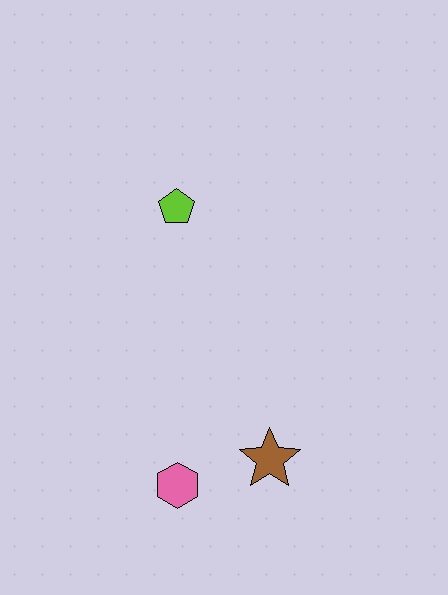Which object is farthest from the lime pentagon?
The pink hexagon is farthest from the lime pentagon.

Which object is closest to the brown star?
The pink hexagon is closest to the brown star.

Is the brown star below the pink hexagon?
No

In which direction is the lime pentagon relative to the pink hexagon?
The lime pentagon is above the pink hexagon.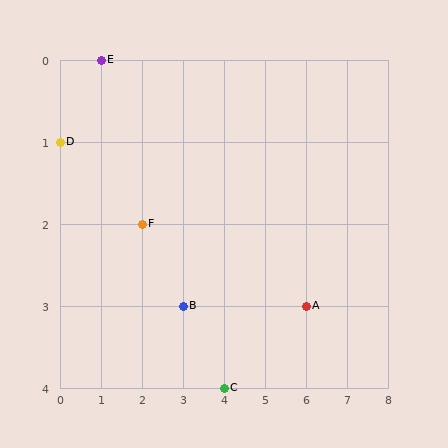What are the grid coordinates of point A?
Point A is at grid coordinates (6, 3).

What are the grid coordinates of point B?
Point B is at grid coordinates (3, 3).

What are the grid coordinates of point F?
Point F is at grid coordinates (2, 2).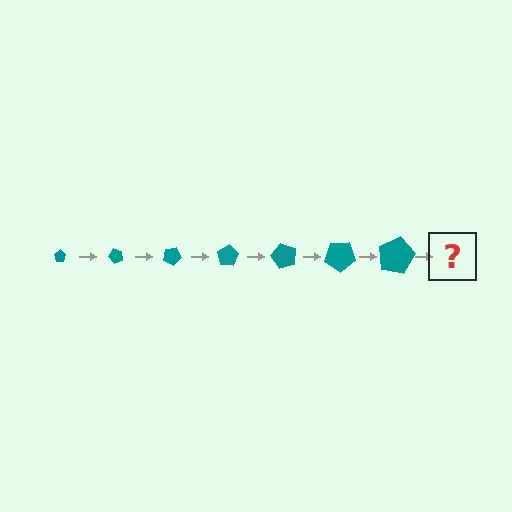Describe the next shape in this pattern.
It should be a pentagon, larger than the previous one and rotated 350 degrees from the start.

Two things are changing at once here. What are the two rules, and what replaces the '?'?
The two rules are that the pentagon grows larger each step and it rotates 50 degrees each step. The '?' should be a pentagon, larger than the previous one and rotated 350 degrees from the start.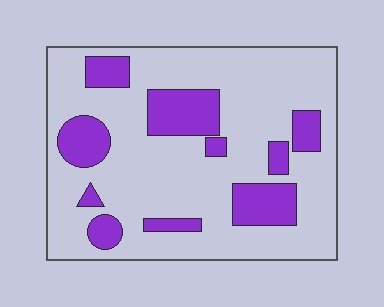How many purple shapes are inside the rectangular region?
10.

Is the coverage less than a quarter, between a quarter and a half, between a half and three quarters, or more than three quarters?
Less than a quarter.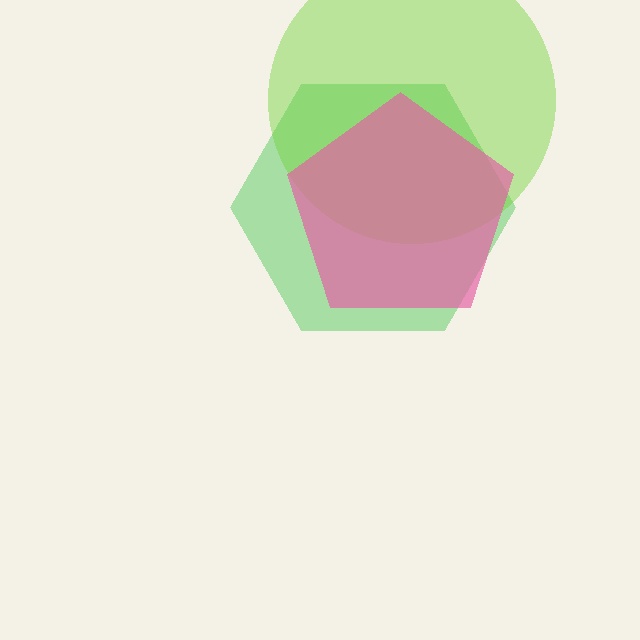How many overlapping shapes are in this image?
There are 3 overlapping shapes in the image.